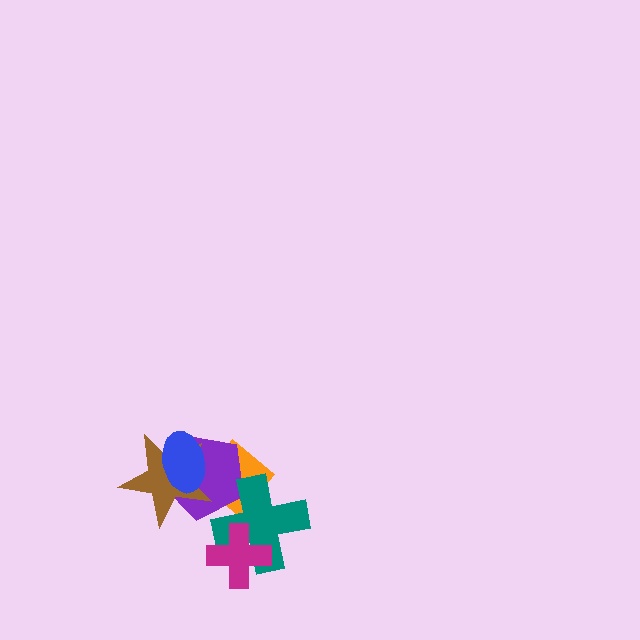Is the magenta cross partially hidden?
No, no other shape covers it.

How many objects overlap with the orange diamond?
4 objects overlap with the orange diamond.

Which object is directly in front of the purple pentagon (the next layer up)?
The teal cross is directly in front of the purple pentagon.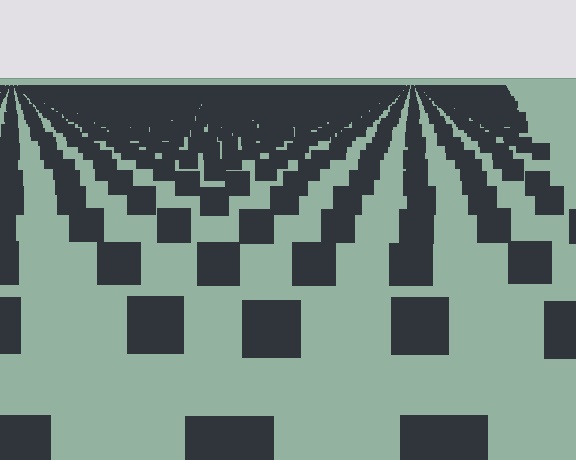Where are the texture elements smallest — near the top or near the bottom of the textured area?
Near the top.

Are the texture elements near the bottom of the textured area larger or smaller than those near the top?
Larger. Near the bottom, elements are closer to the viewer and appear at a bigger on-screen size.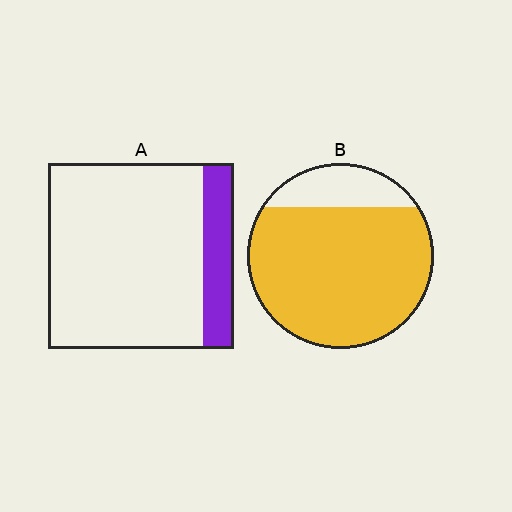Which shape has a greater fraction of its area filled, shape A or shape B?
Shape B.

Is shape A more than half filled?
No.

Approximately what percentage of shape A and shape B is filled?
A is approximately 15% and B is approximately 80%.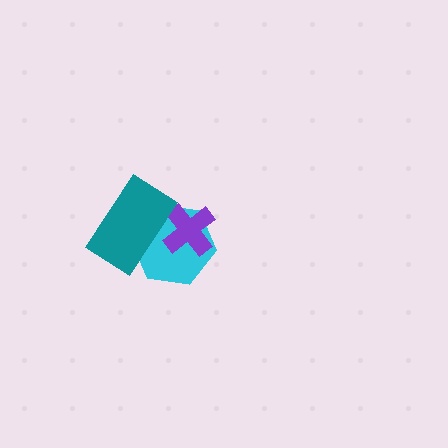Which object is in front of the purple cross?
The teal rectangle is in front of the purple cross.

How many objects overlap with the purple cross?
2 objects overlap with the purple cross.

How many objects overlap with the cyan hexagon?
2 objects overlap with the cyan hexagon.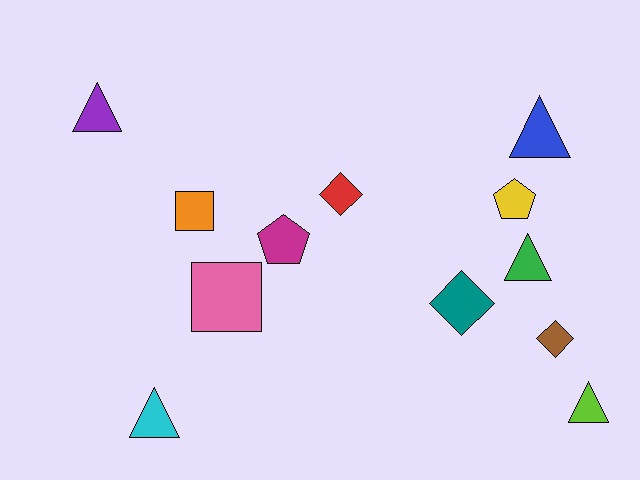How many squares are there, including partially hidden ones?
There are 2 squares.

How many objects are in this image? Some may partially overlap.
There are 12 objects.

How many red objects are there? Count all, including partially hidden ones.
There is 1 red object.